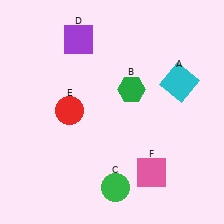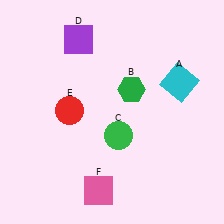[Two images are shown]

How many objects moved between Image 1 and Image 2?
2 objects moved between the two images.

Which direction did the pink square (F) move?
The pink square (F) moved left.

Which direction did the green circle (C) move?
The green circle (C) moved up.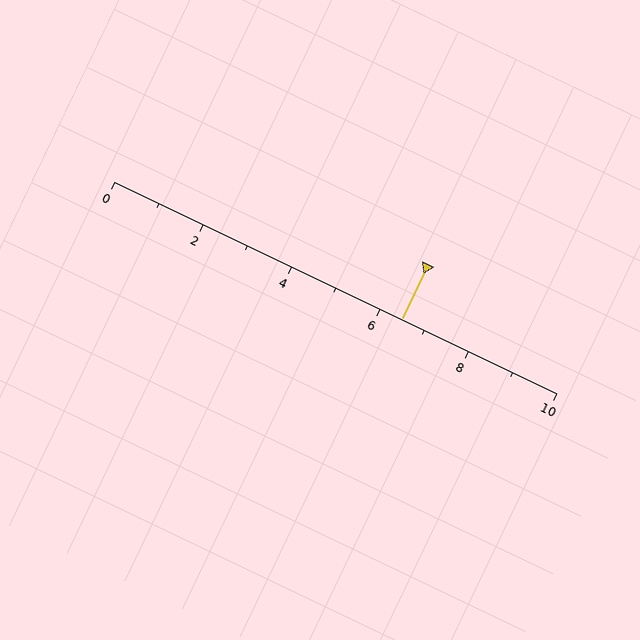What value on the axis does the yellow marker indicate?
The marker indicates approximately 6.5.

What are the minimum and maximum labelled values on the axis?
The axis runs from 0 to 10.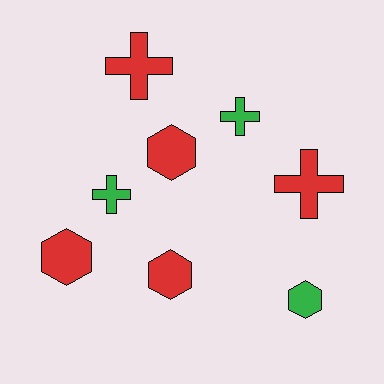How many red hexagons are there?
There are 3 red hexagons.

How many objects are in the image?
There are 8 objects.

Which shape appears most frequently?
Hexagon, with 4 objects.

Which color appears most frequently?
Red, with 5 objects.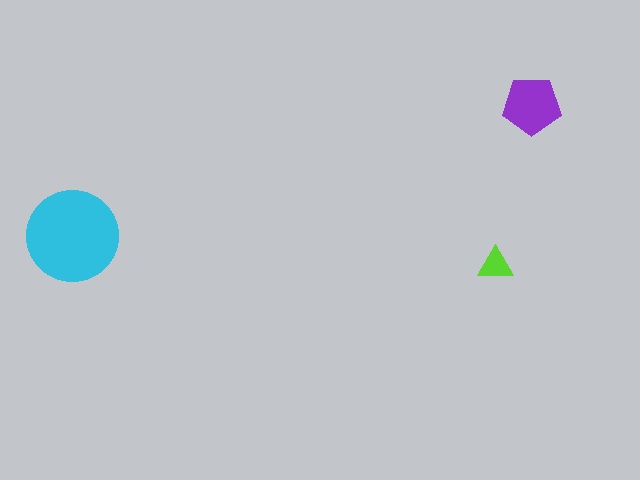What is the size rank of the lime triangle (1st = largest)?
3rd.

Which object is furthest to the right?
The purple pentagon is rightmost.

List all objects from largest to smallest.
The cyan circle, the purple pentagon, the lime triangle.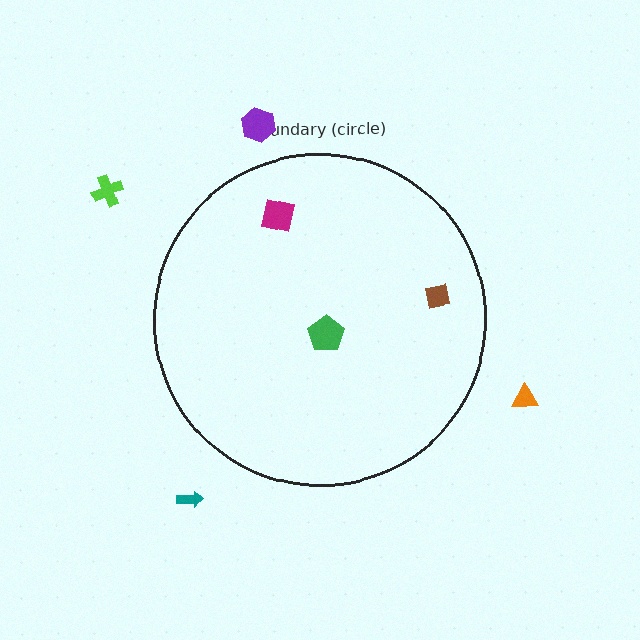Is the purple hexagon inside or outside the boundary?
Outside.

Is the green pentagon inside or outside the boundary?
Inside.